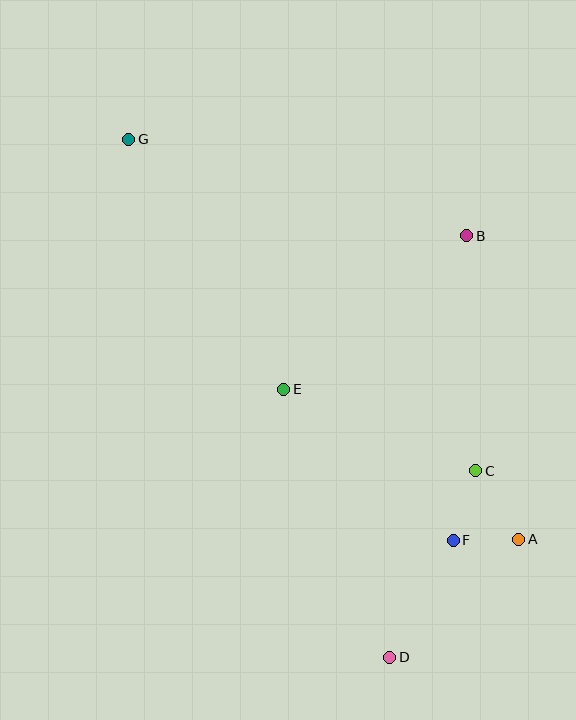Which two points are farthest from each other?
Points D and G are farthest from each other.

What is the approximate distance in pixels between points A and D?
The distance between A and D is approximately 175 pixels.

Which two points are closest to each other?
Points A and F are closest to each other.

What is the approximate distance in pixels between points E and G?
The distance between E and G is approximately 295 pixels.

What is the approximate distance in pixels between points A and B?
The distance between A and B is approximately 308 pixels.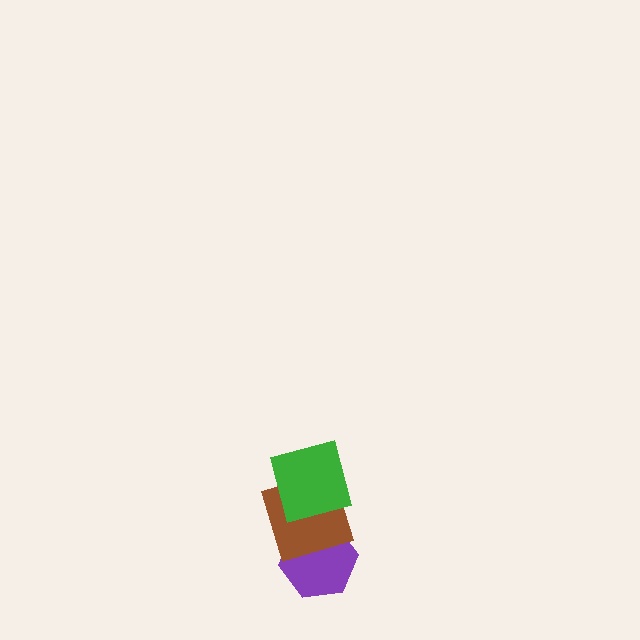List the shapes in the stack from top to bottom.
From top to bottom: the green square, the brown square, the purple hexagon.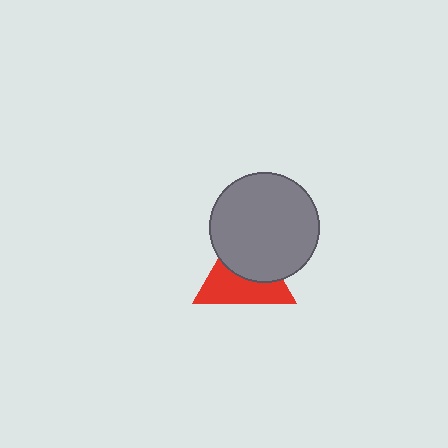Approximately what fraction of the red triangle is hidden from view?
Roughly 49% of the red triangle is hidden behind the gray circle.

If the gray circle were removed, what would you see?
You would see the complete red triangle.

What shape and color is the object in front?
The object in front is a gray circle.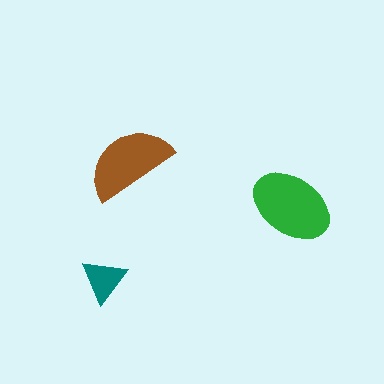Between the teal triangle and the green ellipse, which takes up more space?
The green ellipse.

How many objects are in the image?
There are 3 objects in the image.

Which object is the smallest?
The teal triangle.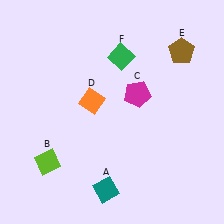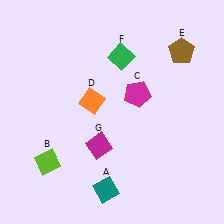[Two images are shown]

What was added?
A magenta diamond (G) was added in Image 2.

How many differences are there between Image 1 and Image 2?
There is 1 difference between the two images.